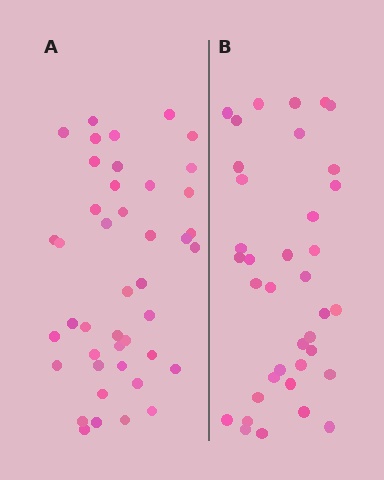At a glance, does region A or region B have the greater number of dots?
Region A (the left region) has more dots.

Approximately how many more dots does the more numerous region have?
Region A has about 6 more dots than region B.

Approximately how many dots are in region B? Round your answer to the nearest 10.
About 40 dots. (The exact count is 37, which rounds to 40.)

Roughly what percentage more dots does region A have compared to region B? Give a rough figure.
About 15% more.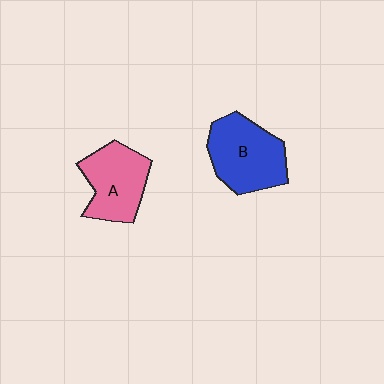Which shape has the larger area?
Shape B (blue).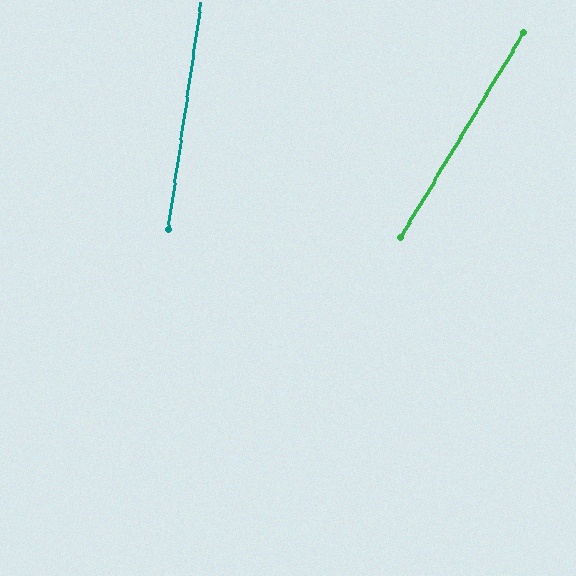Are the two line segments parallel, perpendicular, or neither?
Neither parallel nor perpendicular — they differ by about 23°.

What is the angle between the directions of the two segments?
Approximately 23 degrees.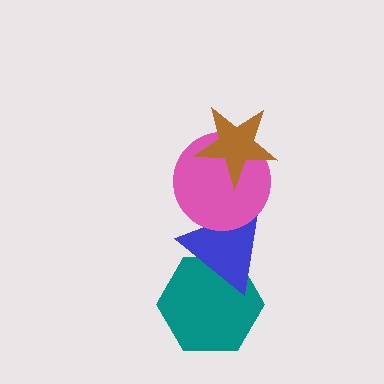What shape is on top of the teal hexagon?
The blue triangle is on top of the teal hexagon.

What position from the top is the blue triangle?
The blue triangle is 3rd from the top.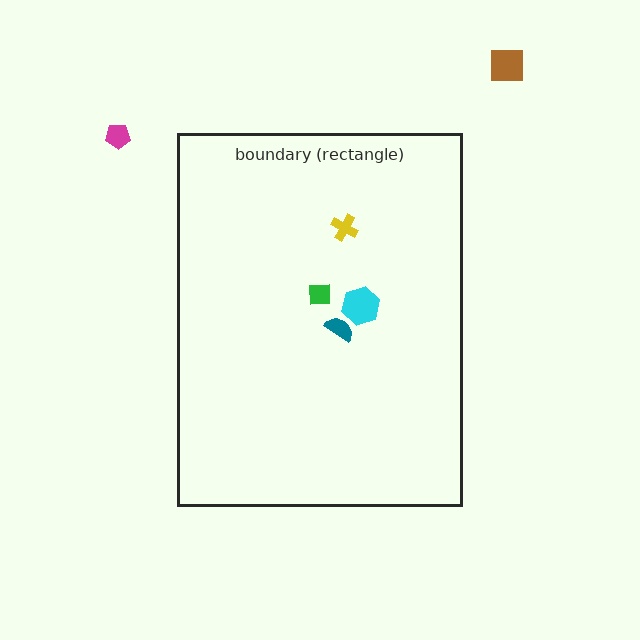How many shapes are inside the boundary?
4 inside, 2 outside.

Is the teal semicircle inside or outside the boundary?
Inside.